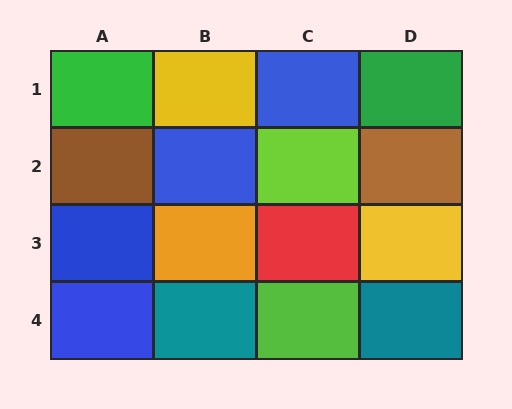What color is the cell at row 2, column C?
Lime.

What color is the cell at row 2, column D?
Brown.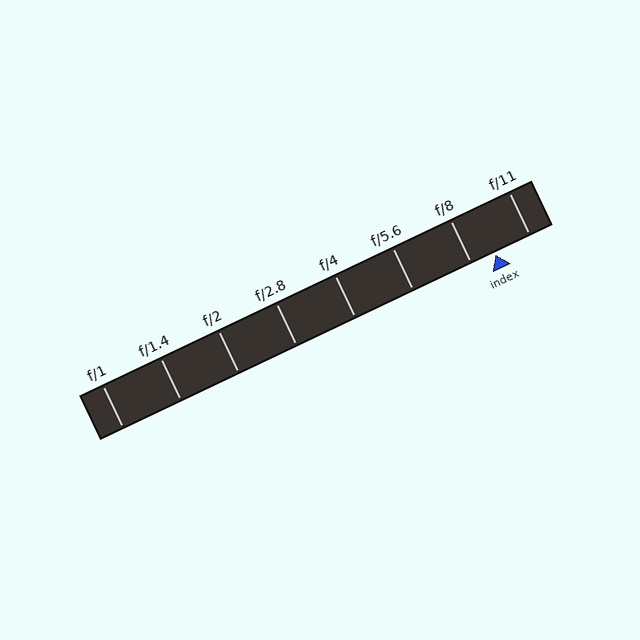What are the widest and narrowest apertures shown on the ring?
The widest aperture shown is f/1 and the narrowest is f/11.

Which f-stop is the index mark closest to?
The index mark is closest to f/8.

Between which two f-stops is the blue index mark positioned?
The index mark is between f/8 and f/11.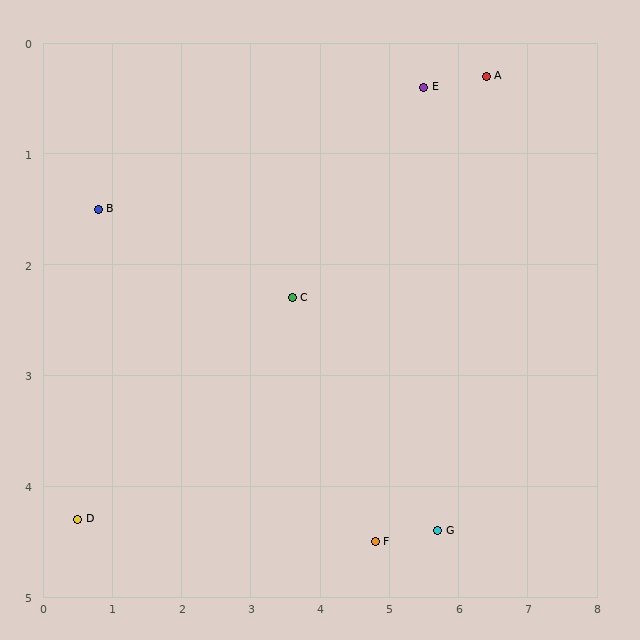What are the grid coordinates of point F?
Point F is at approximately (4.8, 4.5).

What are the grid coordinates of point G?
Point G is at approximately (5.7, 4.4).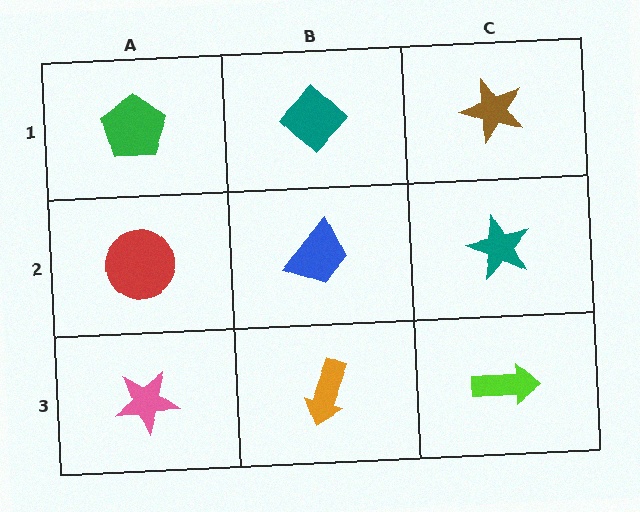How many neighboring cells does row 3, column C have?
2.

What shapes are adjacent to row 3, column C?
A teal star (row 2, column C), an orange arrow (row 3, column B).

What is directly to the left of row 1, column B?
A green pentagon.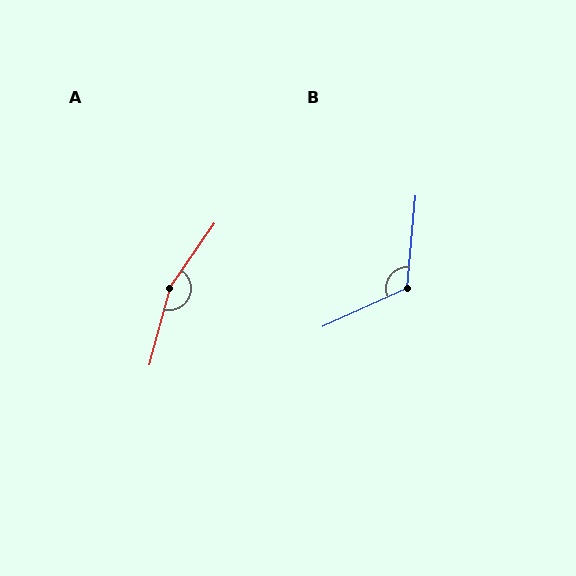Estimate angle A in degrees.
Approximately 160 degrees.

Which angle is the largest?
A, at approximately 160 degrees.